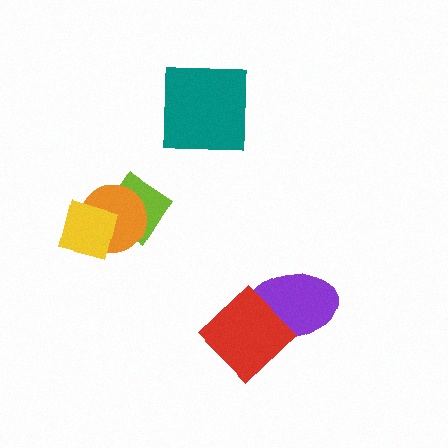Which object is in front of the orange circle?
The yellow square is in front of the orange circle.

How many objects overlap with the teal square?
0 objects overlap with the teal square.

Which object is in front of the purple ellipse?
The red diamond is in front of the purple ellipse.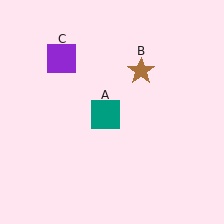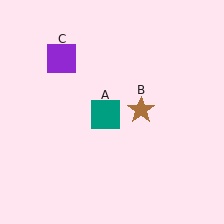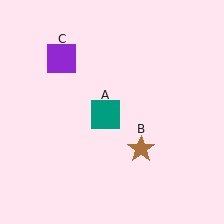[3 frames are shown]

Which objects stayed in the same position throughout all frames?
Teal square (object A) and purple square (object C) remained stationary.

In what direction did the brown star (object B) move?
The brown star (object B) moved down.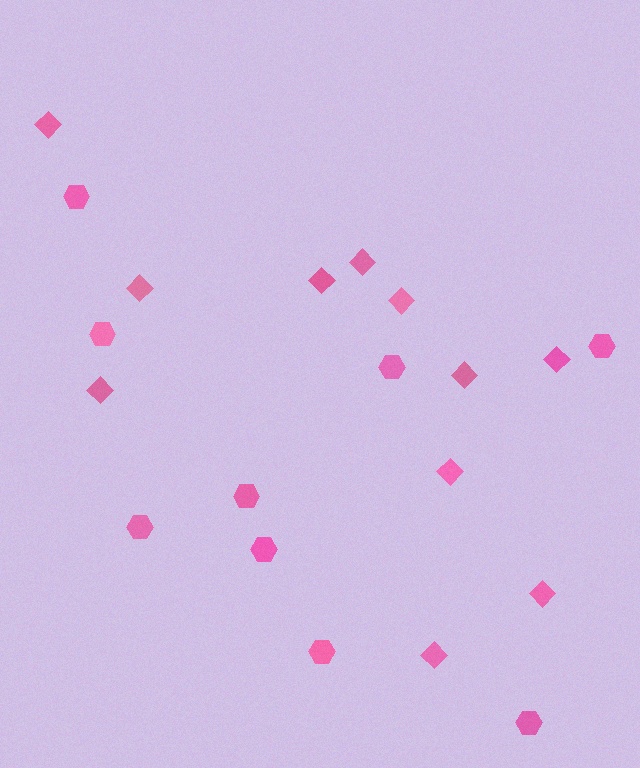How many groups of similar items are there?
There are 2 groups: one group of hexagons (9) and one group of diamonds (11).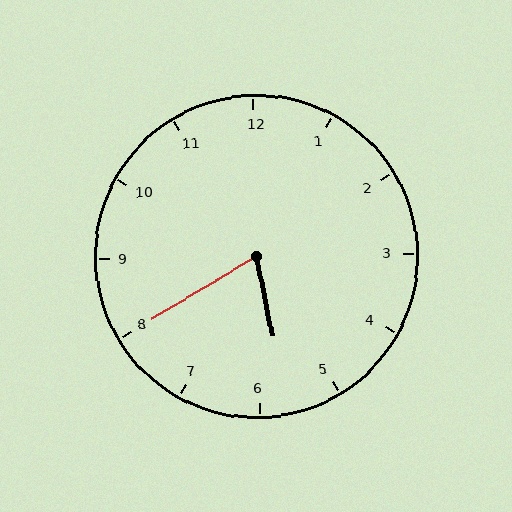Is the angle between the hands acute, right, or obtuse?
It is acute.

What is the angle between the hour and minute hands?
Approximately 70 degrees.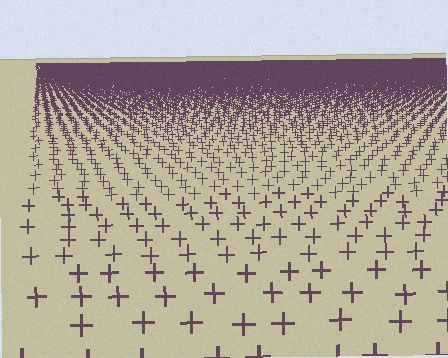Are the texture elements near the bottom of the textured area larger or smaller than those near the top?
Larger. Near the bottom, elements are closer to the viewer and appear at a bigger on-screen size.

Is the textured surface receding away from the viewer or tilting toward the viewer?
The surface is receding away from the viewer. Texture elements get smaller and denser toward the top.